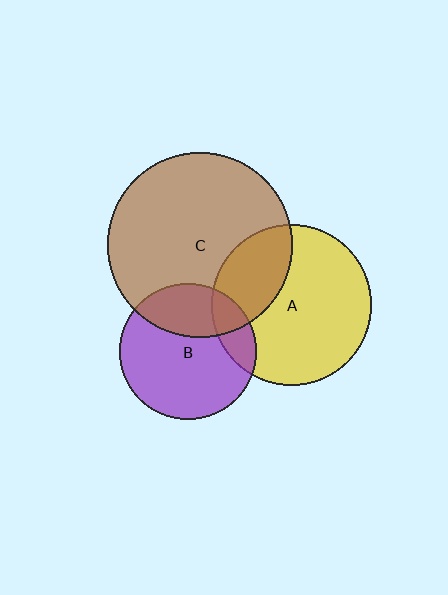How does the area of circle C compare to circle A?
Approximately 1.3 times.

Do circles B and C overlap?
Yes.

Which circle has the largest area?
Circle C (brown).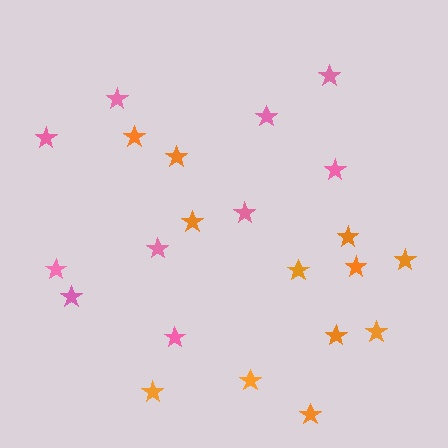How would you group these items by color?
There are 2 groups: one group of pink stars (10) and one group of orange stars (12).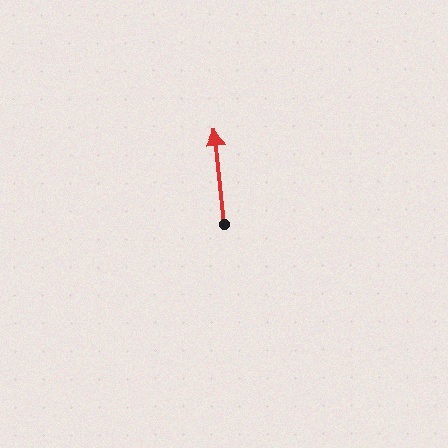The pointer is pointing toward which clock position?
Roughly 12 o'clock.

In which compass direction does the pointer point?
North.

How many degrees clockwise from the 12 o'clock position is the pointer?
Approximately 354 degrees.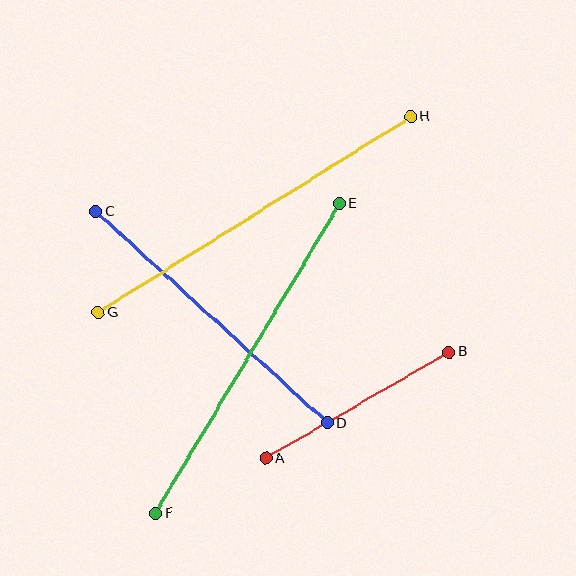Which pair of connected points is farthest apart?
Points G and H are farthest apart.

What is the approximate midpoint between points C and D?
The midpoint is at approximately (211, 317) pixels.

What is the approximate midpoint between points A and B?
The midpoint is at approximately (357, 405) pixels.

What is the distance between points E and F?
The distance is approximately 360 pixels.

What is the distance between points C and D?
The distance is approximately 313 pixels.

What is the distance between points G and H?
The distance is approximately 368 pixels.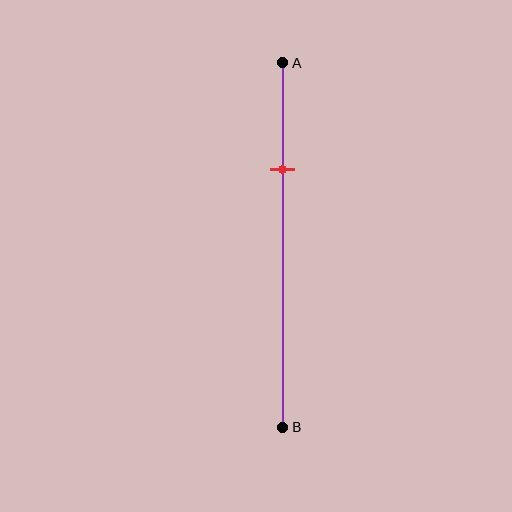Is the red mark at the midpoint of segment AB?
No, the mark is at about 30% from A, not at the 50% midpoint.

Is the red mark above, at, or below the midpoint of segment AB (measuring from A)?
The red mark is above the midpoint of segment AB.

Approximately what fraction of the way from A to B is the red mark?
The red mark is approximately 30% of the way from A to B.